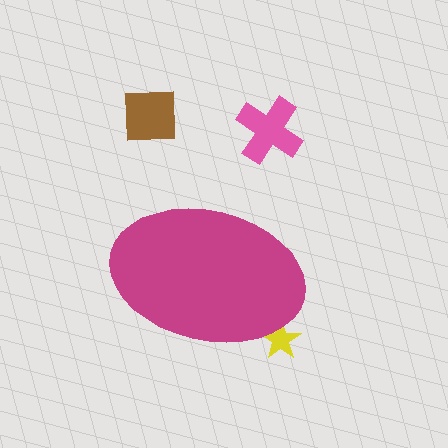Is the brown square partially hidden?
No, the brown square is fully visible.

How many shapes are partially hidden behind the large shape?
1 shape is partially hidden.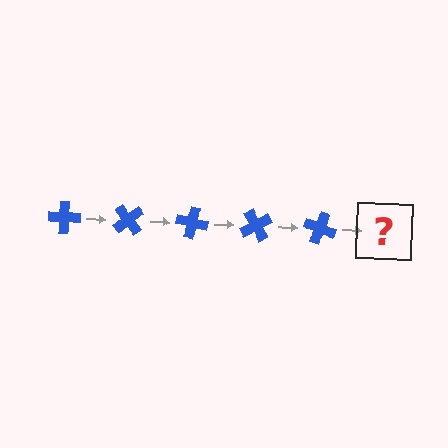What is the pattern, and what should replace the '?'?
The pattern is that the cross rotates 50 degrees each step. The '?' should be a blue cross rotated 250 degrees.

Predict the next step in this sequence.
The next step is a blue cross rotated 250 degrees.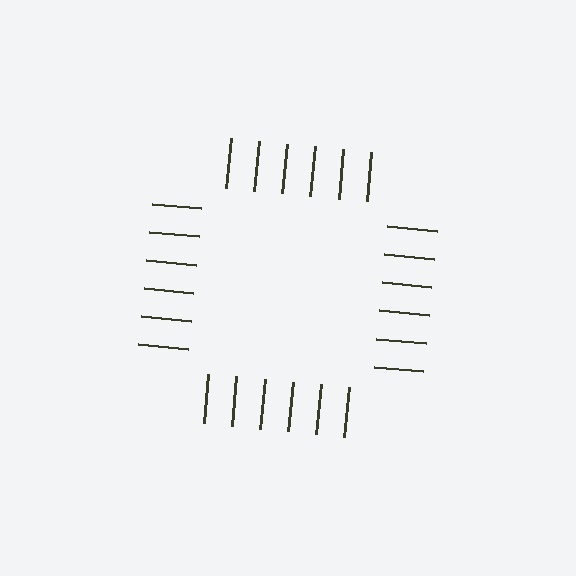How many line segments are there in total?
24 — 6 along each of the 4 edges.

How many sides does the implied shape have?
4 sides — the line-ends trace a square.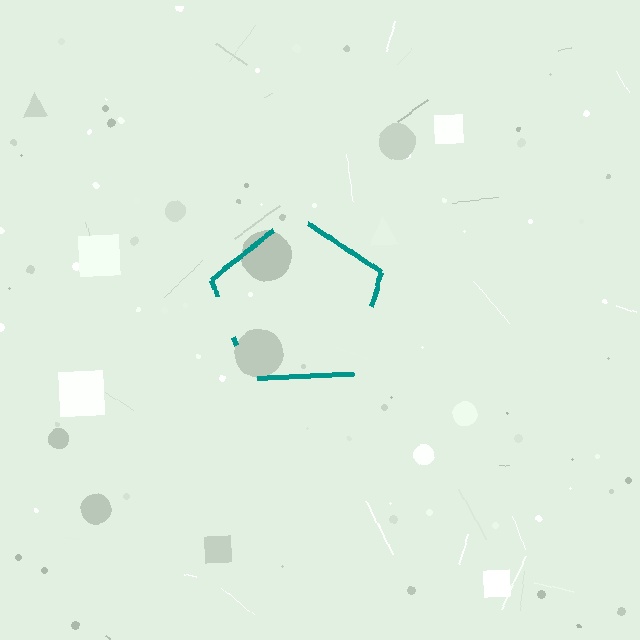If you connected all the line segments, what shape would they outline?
They would outline a pentagon.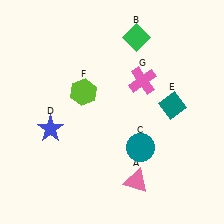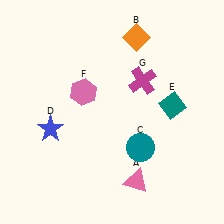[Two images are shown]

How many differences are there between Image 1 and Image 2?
There are 3 differences between the two images.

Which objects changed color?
B changed from green to orange. F changed from lime to pink. G changed from pink to magenta.